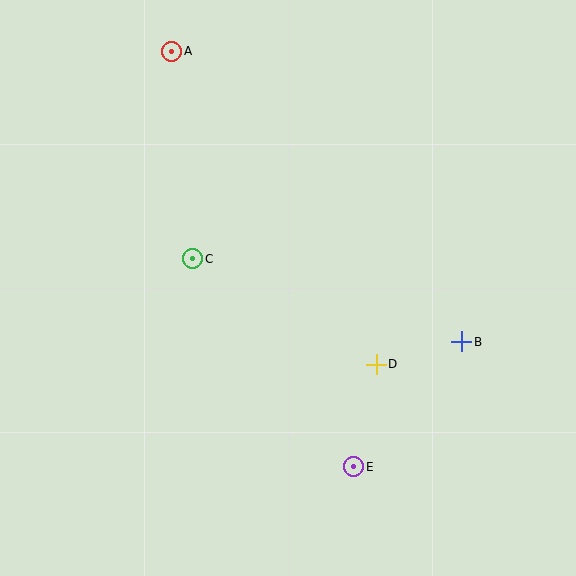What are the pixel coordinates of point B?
Point B is at (462, 342).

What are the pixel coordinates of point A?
Point A is at (172, 51).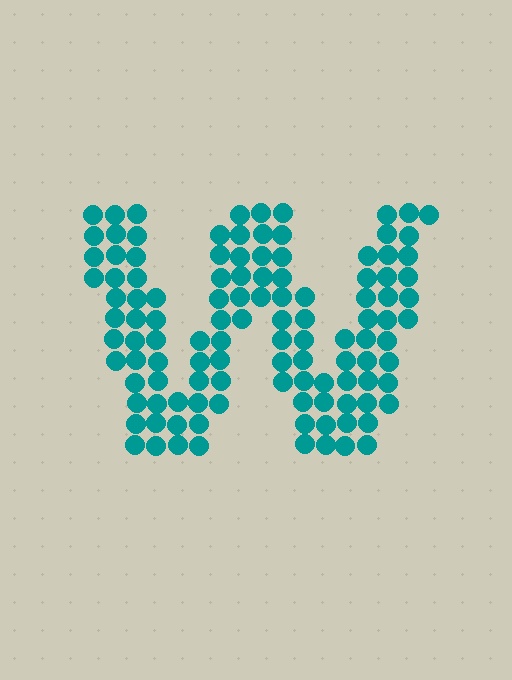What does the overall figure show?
The overall figure shows the letter W.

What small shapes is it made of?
It is made of small circles.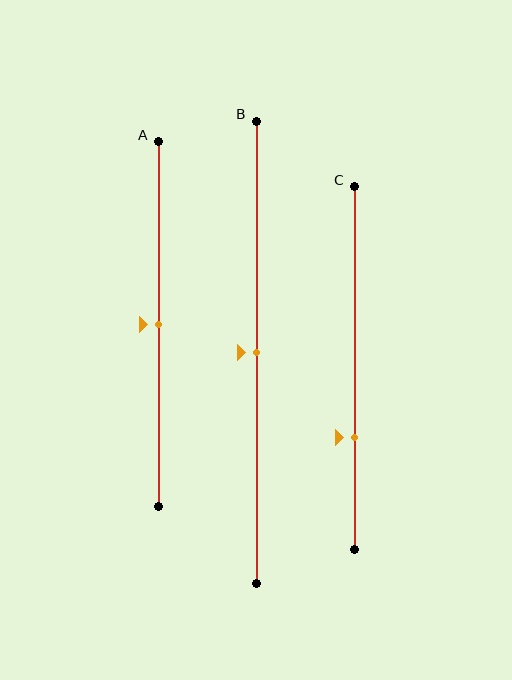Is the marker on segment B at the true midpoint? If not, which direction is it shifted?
Yes, the marker on segment B is at the true midpoint.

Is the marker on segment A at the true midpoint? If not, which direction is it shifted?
Yes, the marker on segment A is at the true midpoint.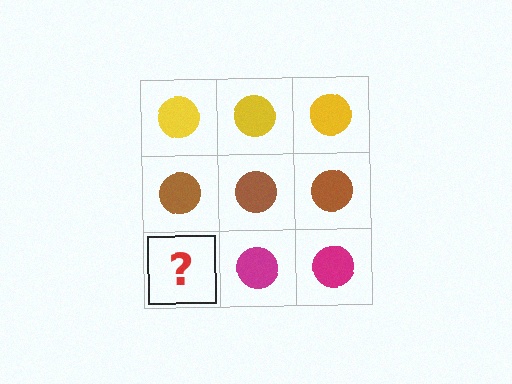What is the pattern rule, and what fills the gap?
The rule is that each row has a consistent color. The gap should be filled with a magenta circle.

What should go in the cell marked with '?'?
The missing cell should contain a magenta circle.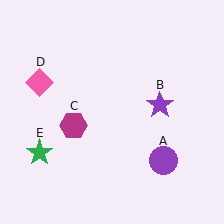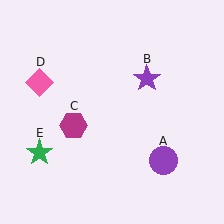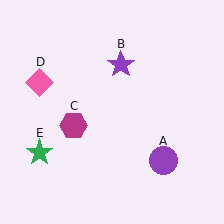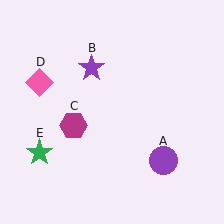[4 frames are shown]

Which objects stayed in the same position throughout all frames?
Purple circle (object A) and magenta hexagon (object C) and pink diamond (object D) and green star (object E) remained stationary.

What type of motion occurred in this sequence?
The purple star (object B) rotated counterclockwise around the center of the scene.